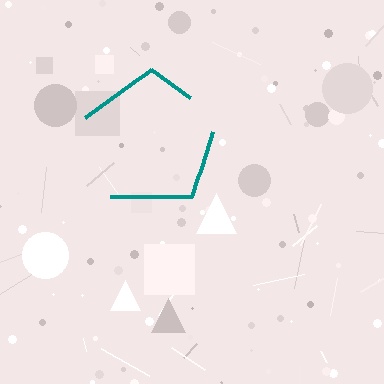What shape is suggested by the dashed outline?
The dashed outline suggests a pentagon.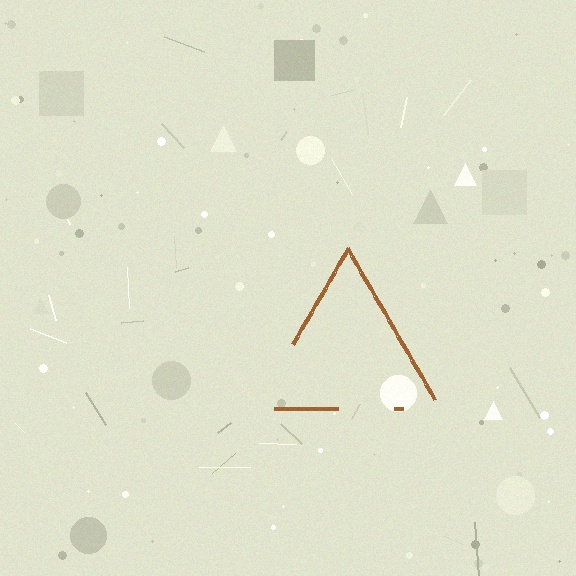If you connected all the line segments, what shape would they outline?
They would outline a triangle.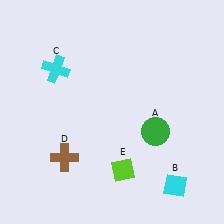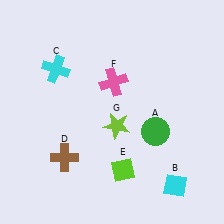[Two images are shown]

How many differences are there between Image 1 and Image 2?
There are 2 differences between the two images.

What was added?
A pink cross (F), a lime star (G) were added in Image 2.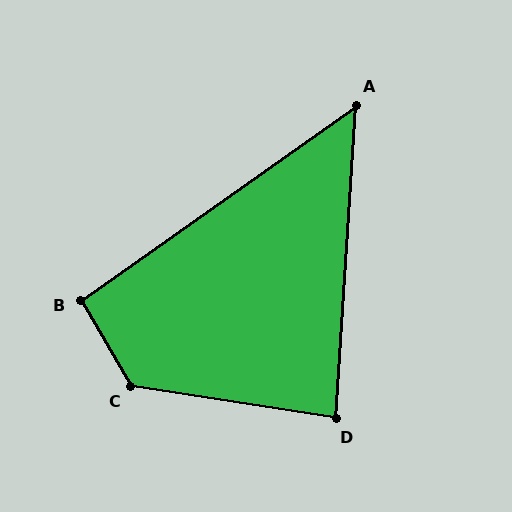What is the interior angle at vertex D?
Approximately 85 degrees (acute).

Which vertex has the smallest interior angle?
A, at approximately 51 degrees.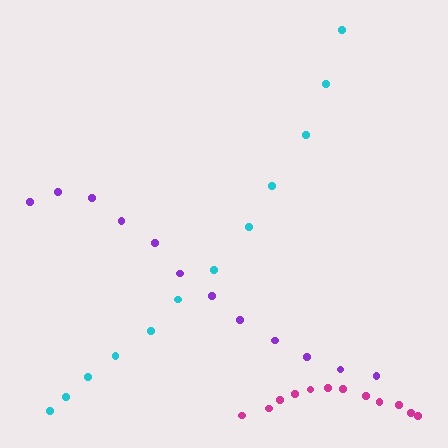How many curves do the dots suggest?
There are 3 distinct paths.